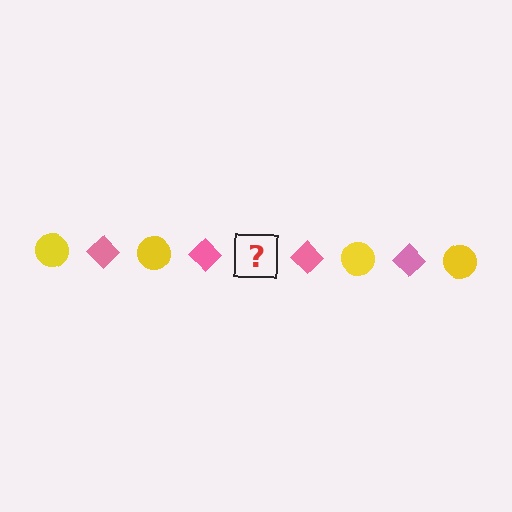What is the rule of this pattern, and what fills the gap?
The rule is that the pattern alternates between yellow circle and pink diamond. The gap should be filled with a yellow circle.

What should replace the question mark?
The question mark should be replaced with a yellow circle.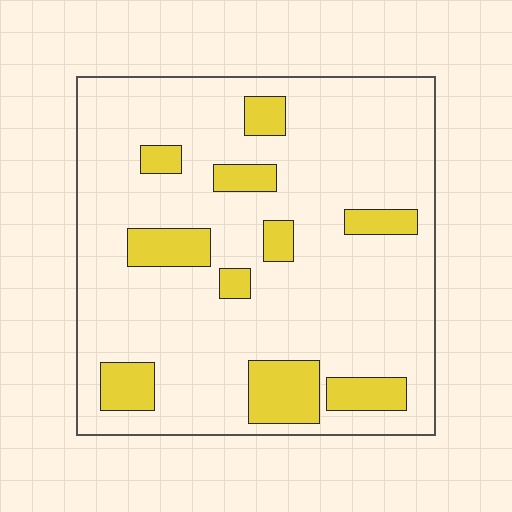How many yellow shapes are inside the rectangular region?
10.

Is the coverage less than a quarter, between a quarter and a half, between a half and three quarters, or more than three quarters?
Less than a quarter.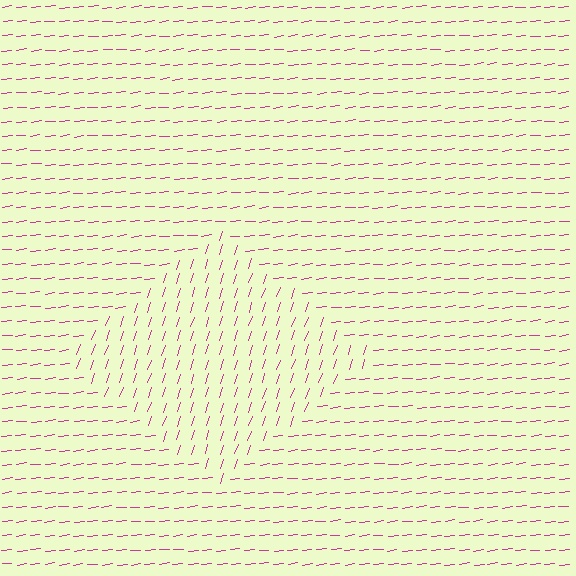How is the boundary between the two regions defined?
The boundary is defined purely by a change in line orientation (approximately 65 degrees difference). All lines are the same color and thickness.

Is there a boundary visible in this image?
Yes, there is a texture boundary formed by a change in line orientation.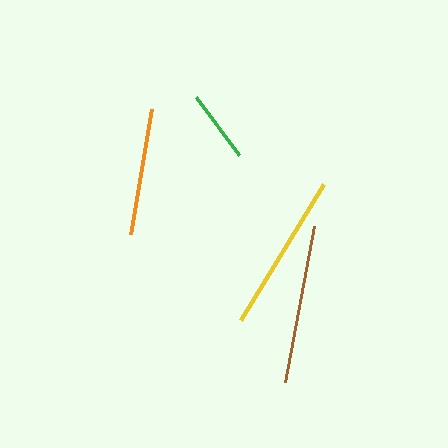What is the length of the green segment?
The green segment is approximately 73 pixels long.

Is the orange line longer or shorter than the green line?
The orange line is longer than the green line.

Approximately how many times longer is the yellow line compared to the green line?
The yellow line is approximately 2.2 times the length of the green line.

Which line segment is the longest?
The yellow line is the longest at approximately 160 pixels.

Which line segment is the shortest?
The green line is the shortest at approximately 73 pixels.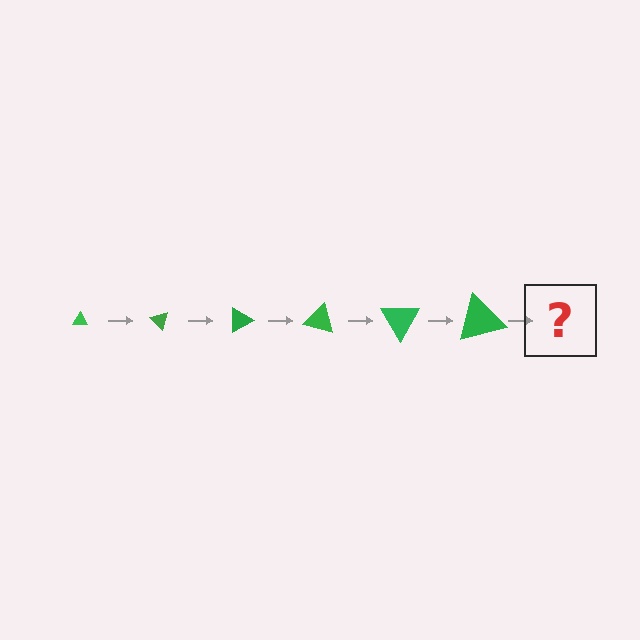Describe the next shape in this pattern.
It should be a triangle, larger than the previous one and rotated 270 degrees from the start.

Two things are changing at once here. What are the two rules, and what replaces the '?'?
The two rules are that the triangle grows larger each step and it rotates 45 degrees each step. The '?' should be a triangle, larger than the previous one and rotated 270 degrees from the start.